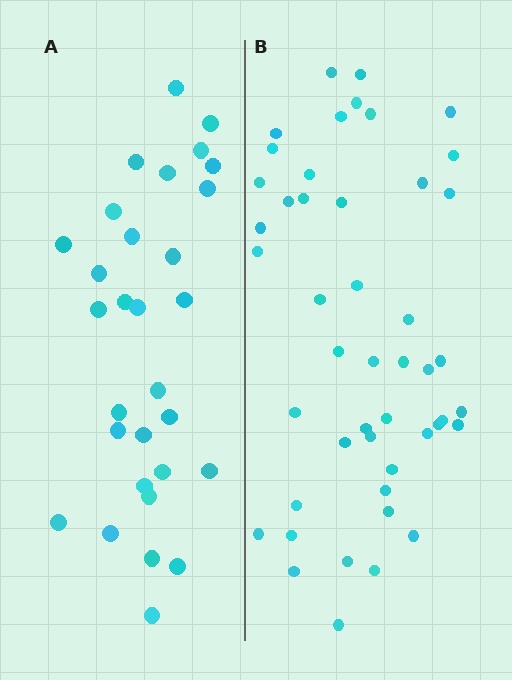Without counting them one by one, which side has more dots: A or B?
Region B (the right region) has more dots.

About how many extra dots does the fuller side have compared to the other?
Region B has approximately 15 more dots than region A.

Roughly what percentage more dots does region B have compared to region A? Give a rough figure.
About 55% more.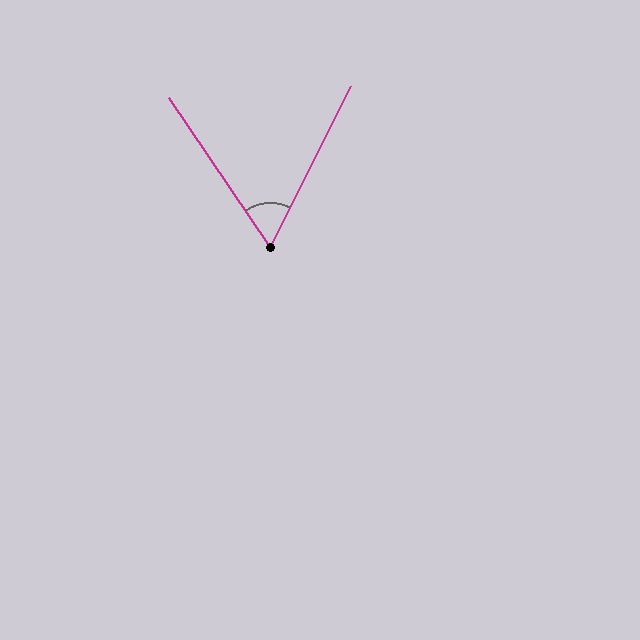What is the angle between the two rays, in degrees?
Approximately 61 degrees.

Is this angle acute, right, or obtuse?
It is acute.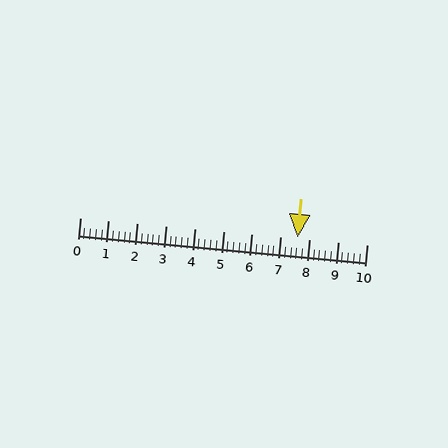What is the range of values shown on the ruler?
The ruler shows values from 0 to 10.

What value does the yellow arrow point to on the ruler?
The yellow arrow points to approximately 7.6.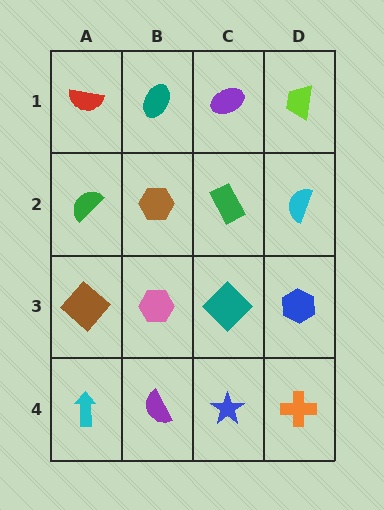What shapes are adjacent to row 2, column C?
A purple ellipse (row 1, column C), a teal diamond (row 3, column C), a brown hexagon (row 2, column B), a cyan semicircle (row 2, column D).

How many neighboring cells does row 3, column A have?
3.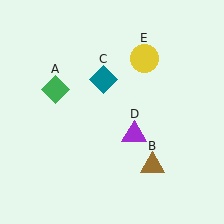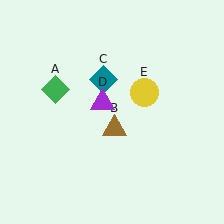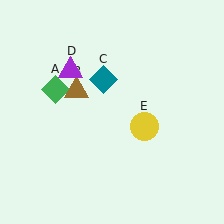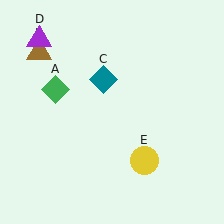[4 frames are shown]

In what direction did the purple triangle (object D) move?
The purple triangle (object D) moved up and to the left.